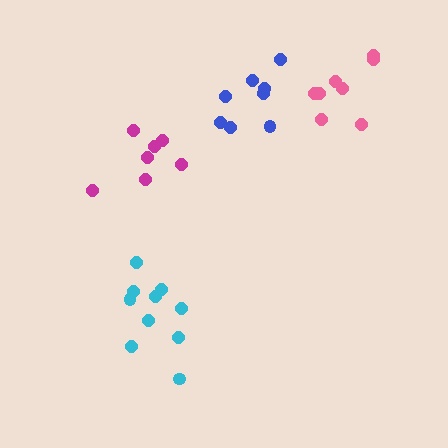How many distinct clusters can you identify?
There are 4 distinct clusters.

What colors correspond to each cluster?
The clusters are colored: pink, magenta, blue, cyan.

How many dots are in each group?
Group 1: 8 dots, Group 2: 7 dots, Group 3: 8 dots, Group 4: 10 dots (33 total).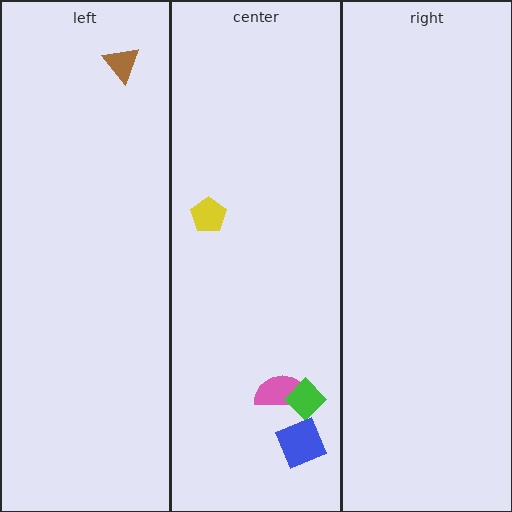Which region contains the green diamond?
The center region.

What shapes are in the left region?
The brown triangle.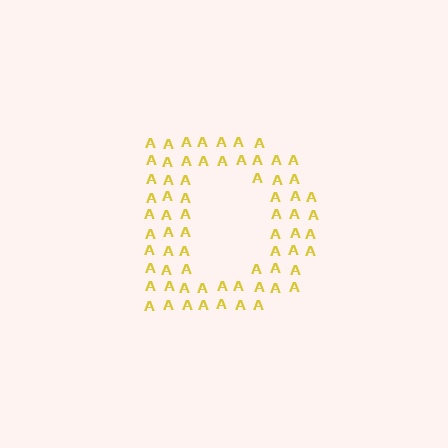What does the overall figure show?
The overall figure shows the letter D.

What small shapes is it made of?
It is made of small letter A's.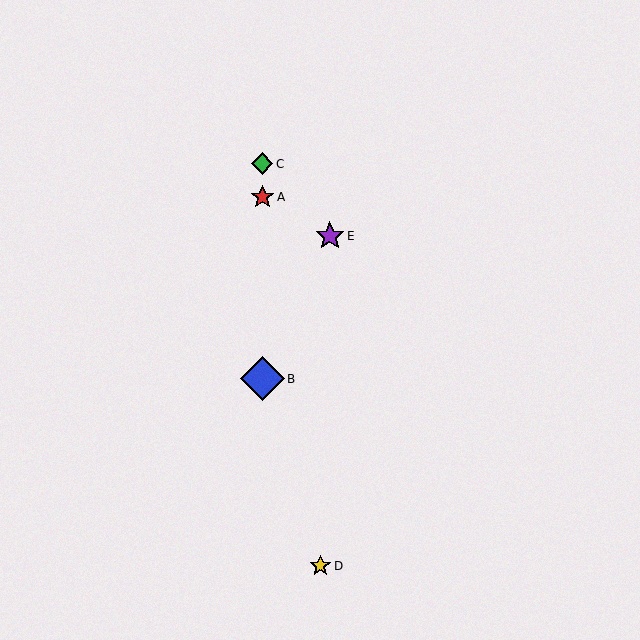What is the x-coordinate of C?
Object C is at x≈262.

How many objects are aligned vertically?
3 objects (A, B, C) are aligned vertically.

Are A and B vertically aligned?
Yes, both are at x≈262.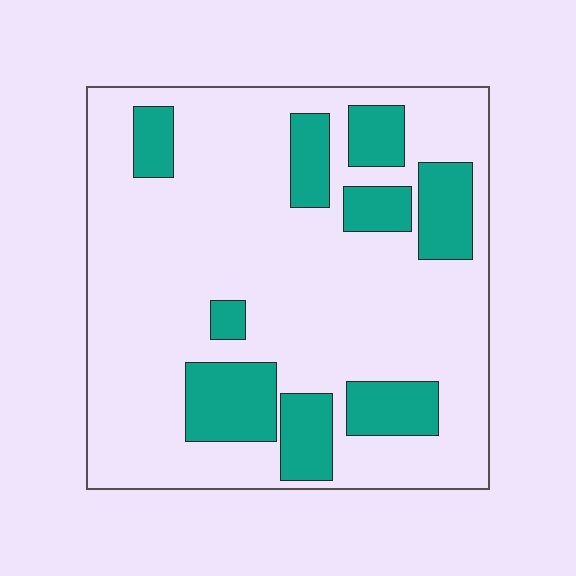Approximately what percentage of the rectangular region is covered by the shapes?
Approximately 25%.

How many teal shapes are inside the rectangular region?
9.